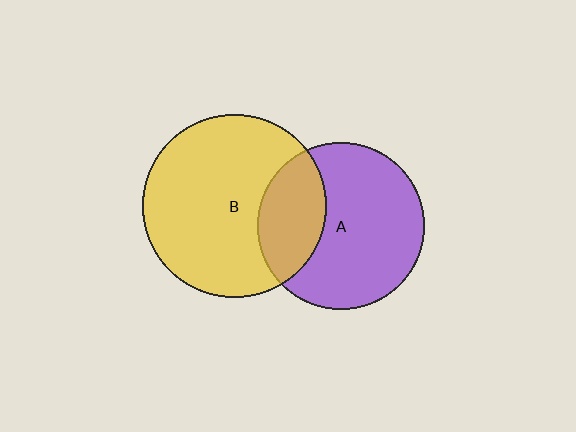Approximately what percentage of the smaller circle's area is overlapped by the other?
Approximately 30%.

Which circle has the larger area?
Circle B (yellow).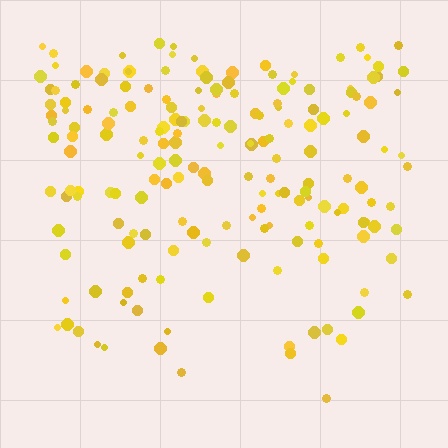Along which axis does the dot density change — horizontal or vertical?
Vertical.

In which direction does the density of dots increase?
From bottom to top, with the top side densest.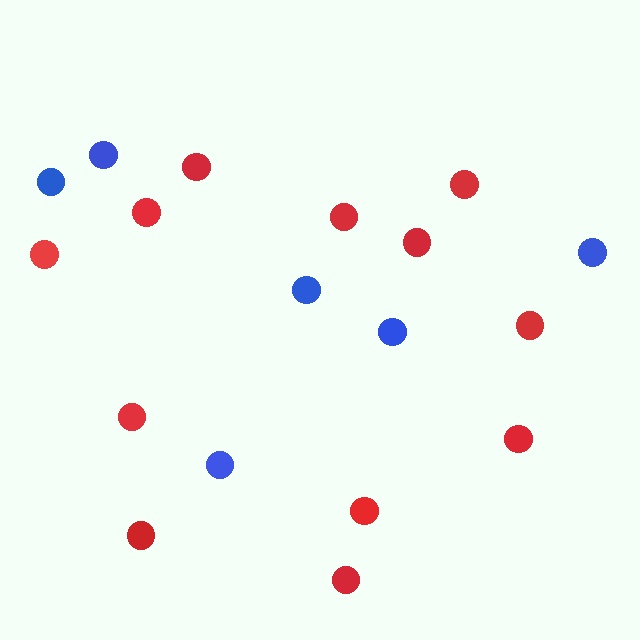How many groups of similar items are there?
There are 2 groups: one group of red circles (12) and one group of blue circles (6).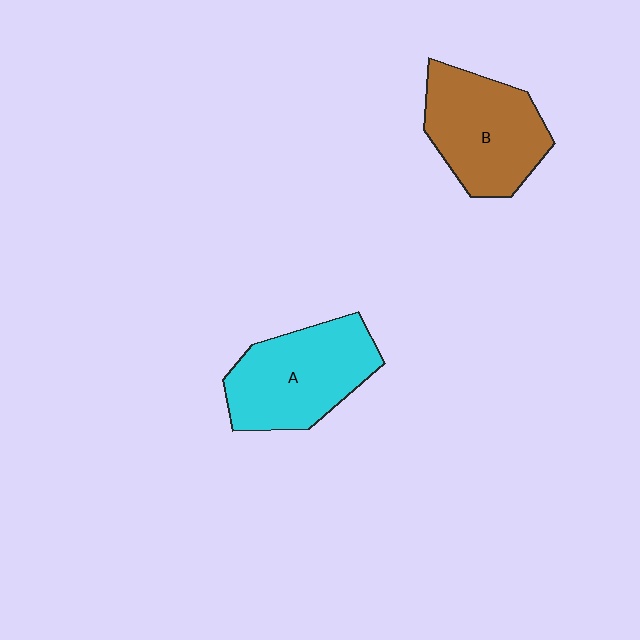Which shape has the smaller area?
Shape B (brown).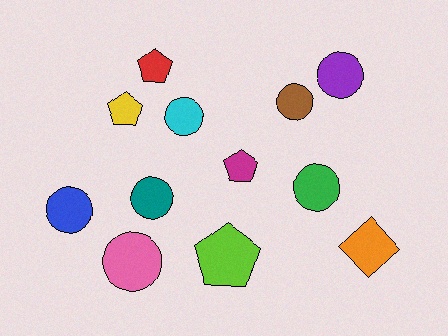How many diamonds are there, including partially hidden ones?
There is 1 diamond.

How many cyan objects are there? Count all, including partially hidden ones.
There is 1 cyan object.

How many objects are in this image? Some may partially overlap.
There are 12 objects.